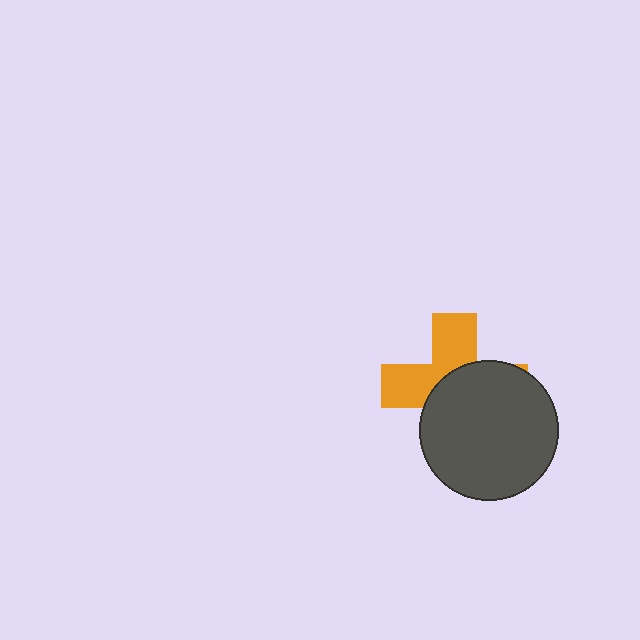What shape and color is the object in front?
The object in front is a dark gray circle.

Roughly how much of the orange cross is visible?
A small part of it is visible (roughly 44%).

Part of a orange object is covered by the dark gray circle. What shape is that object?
It is a cross.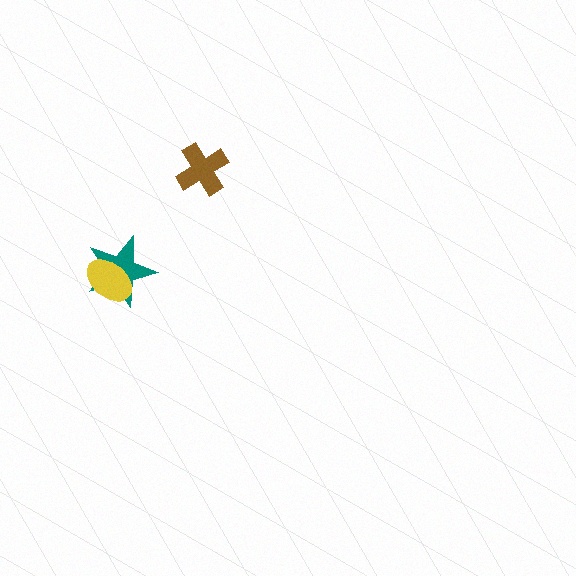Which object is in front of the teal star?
The yellow ellipse is in front of the teal star.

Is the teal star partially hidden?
Yes, it is partially covered by another shape.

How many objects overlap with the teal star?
1 object overlaps with the teal star.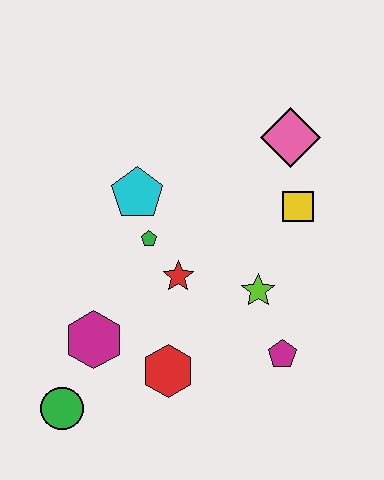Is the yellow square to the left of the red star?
No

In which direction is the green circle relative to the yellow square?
The green circle is to the left of the yellow square.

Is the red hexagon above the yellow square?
No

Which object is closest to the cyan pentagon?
The green pentagon is closest to the cyan pentagon.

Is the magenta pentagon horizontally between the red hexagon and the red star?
No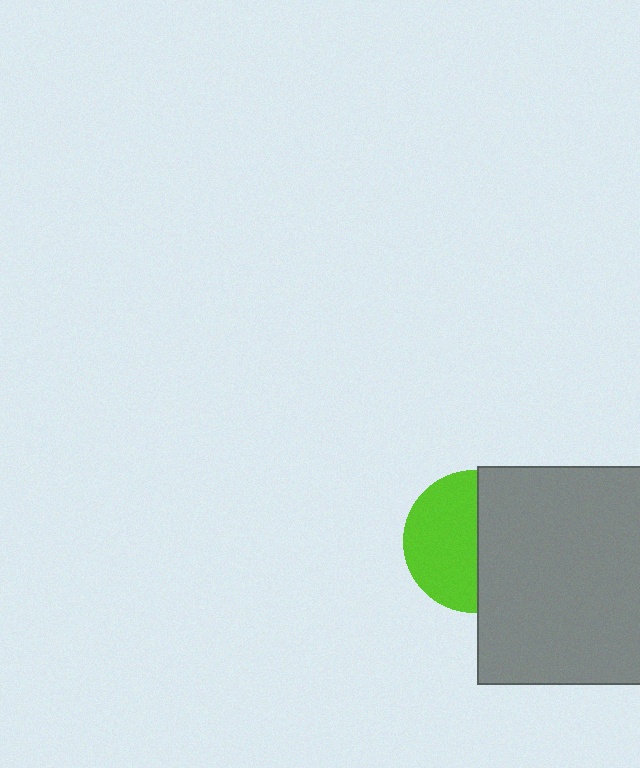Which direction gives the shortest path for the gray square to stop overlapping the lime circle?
Moving right gives the shortest separation.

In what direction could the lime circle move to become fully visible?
The lime circle could move left. That would shift it out from behind the gray square entirely.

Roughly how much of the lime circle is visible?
About half of it is visible (roughly 53%).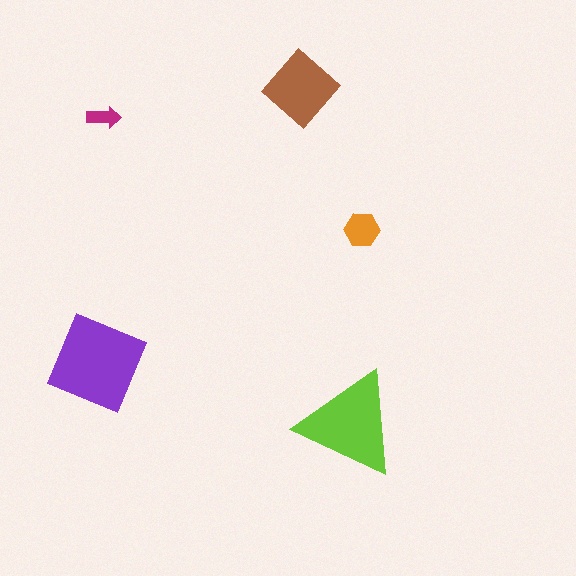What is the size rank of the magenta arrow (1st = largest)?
5th.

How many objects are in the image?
There are 5 objects in the image.